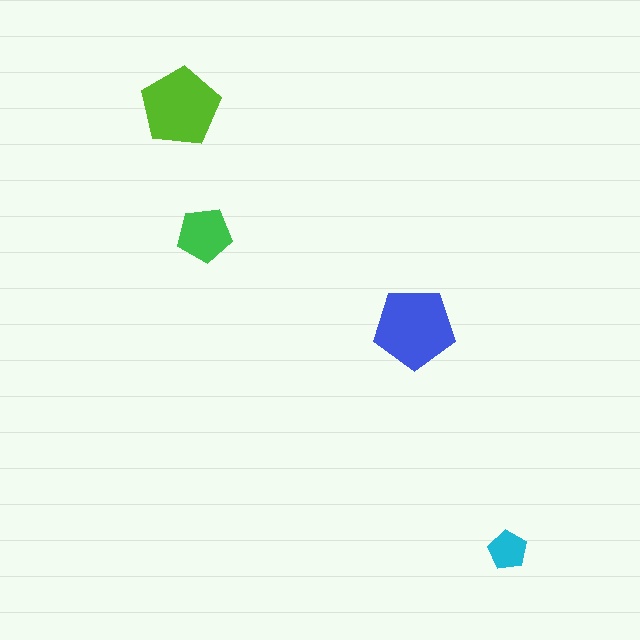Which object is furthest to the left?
The lime pentagon is leftmost.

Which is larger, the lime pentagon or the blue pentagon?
The blue one.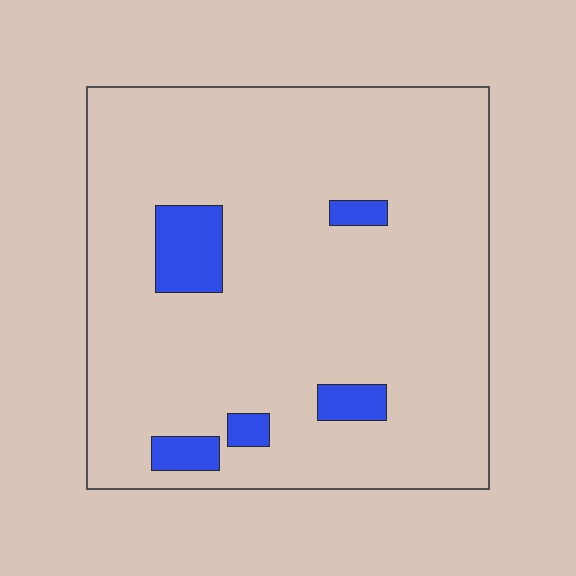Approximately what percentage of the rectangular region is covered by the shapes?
Approximately 10%.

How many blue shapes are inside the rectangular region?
5.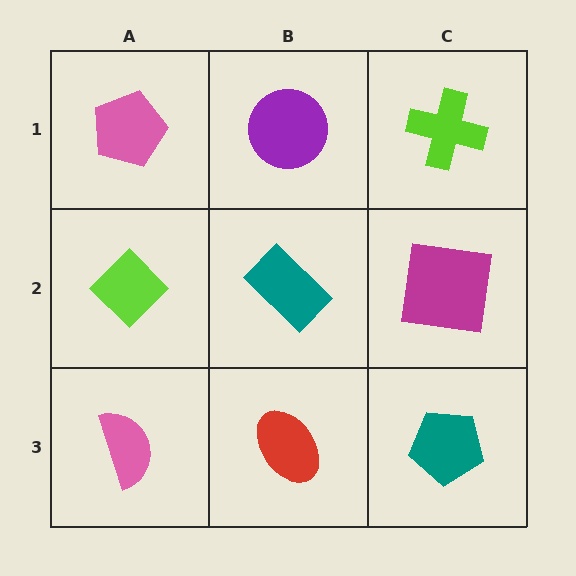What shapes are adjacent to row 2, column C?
A lime cross (row 1, column C), a teal pentagon (row 3, column C), a teal rectangle (row 2, column B).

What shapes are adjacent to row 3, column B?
A teal rectangle (row 2, column B), a pink semicircle (row 3, column A), a teal pentagon (row 3, column C).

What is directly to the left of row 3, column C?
A red ellipse.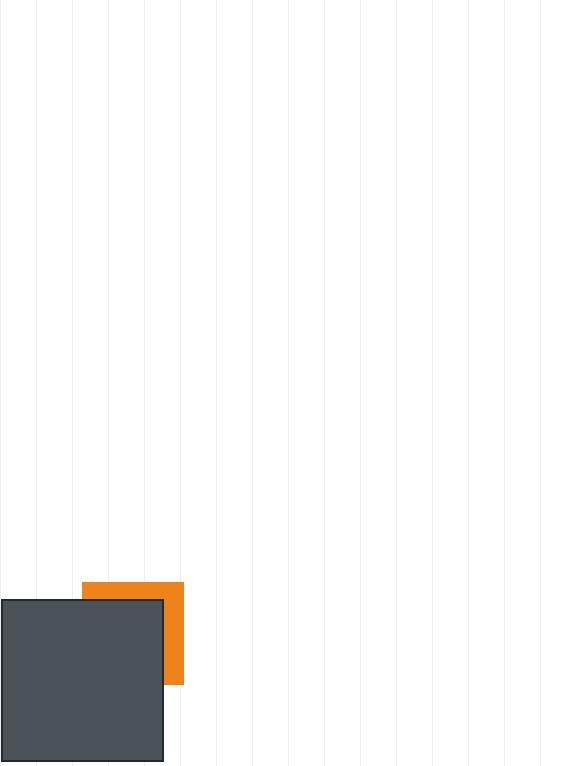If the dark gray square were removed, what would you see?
You would see the complete orange square.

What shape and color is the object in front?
The object in front is a dark gray square.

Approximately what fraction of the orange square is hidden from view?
Roughly 66% of the orange square is hidden behind the dark gray square.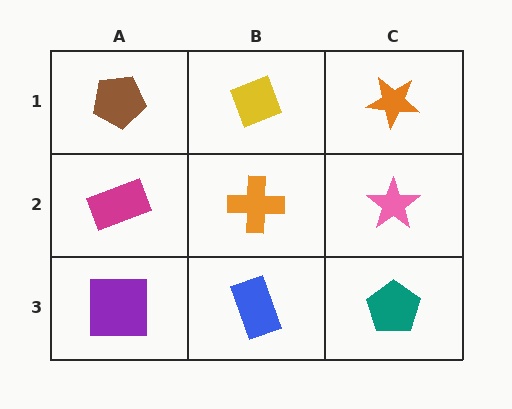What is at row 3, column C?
A teal pentagon.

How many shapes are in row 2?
3 shapes.